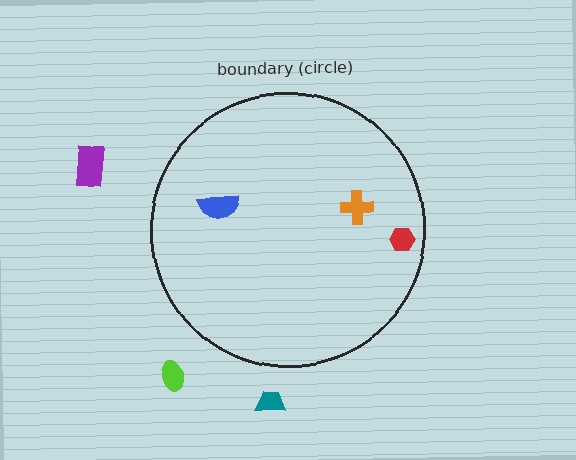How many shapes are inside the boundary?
3 inside, 3 outside.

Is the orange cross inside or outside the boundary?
Inside.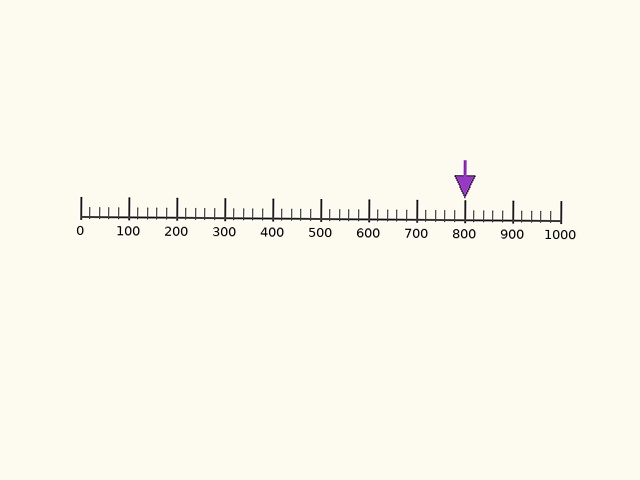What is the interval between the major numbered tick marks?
The major tick marks are spaced 100 units apart.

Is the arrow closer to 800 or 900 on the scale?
The arrow is closer to 800.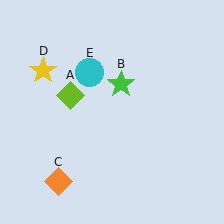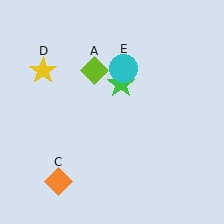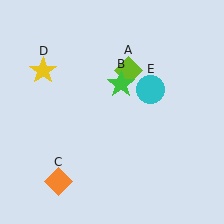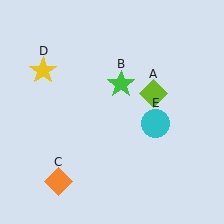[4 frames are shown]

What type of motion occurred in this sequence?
The lime diamond (object A), cyan circle (object E) rotated clockwise around the center of the scene.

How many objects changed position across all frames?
2 objects changed position: lime diamond (object A), cyan circle (object E).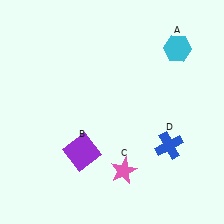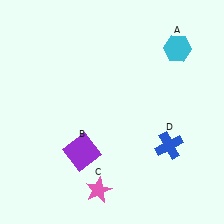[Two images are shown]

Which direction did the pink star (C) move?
The pink star (C) moved left.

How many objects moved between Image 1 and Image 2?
1 object moved between the two images.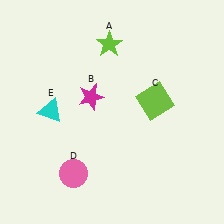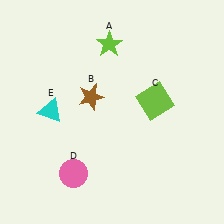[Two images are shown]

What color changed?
The star (B) changed from magenta in Image 1 to brown in Image 2.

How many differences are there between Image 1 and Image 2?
There is 1 difference between the two images.